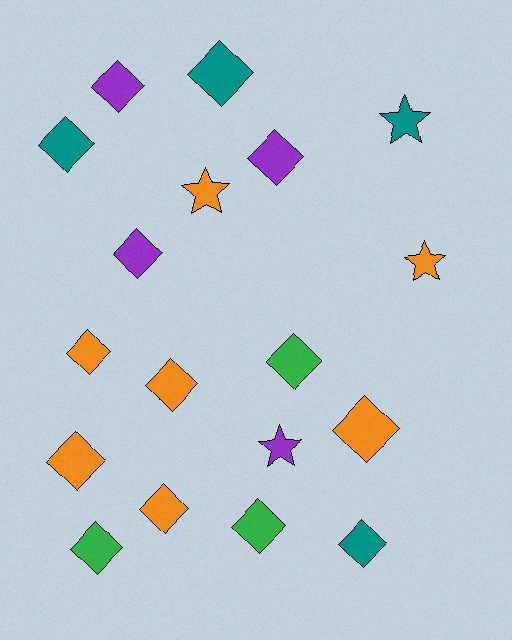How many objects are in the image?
There are 18 objects.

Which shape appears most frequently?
Diamond, with 14 objects.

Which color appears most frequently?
Orange, with 7 objects.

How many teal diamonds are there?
There are 3 teal diamonds.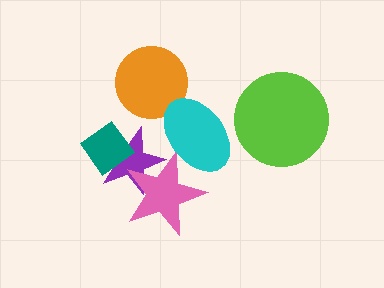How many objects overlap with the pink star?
2 objects overlap with the pink star.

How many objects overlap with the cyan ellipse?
1 object overlaps with the cyan ellipse.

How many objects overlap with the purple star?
2 objects overlap with the purple star.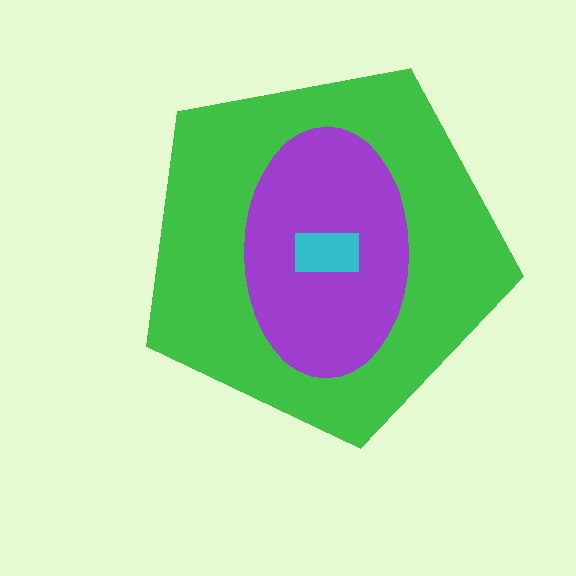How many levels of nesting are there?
3.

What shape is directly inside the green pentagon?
The purple ellipse.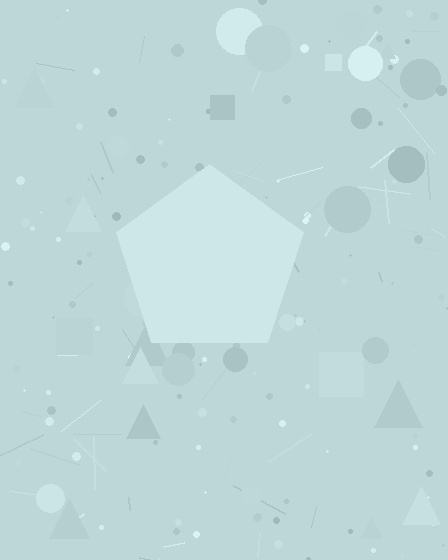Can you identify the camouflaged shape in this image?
The camouflaged shape is a pentagon.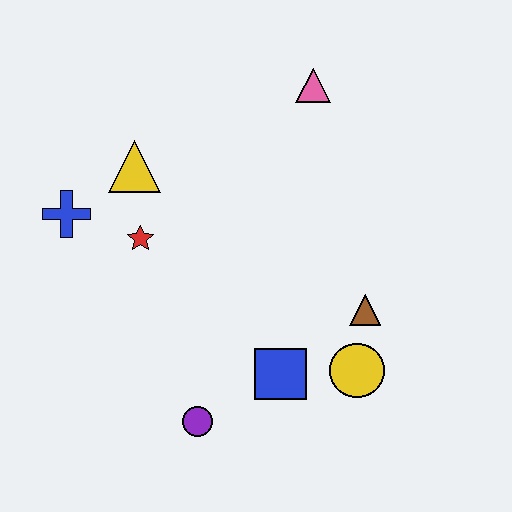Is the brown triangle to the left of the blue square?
No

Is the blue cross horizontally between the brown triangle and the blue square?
No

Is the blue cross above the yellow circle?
Yes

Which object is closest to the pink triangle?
The yellow triangle is closest to the pink triangle.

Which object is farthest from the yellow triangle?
The yellow circle is farthest from the yellow triangle.